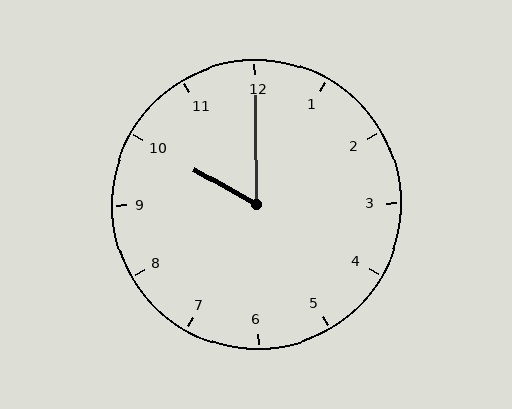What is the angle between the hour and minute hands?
Approximately 60 degrees.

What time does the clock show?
10:00.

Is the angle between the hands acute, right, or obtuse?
It is acute.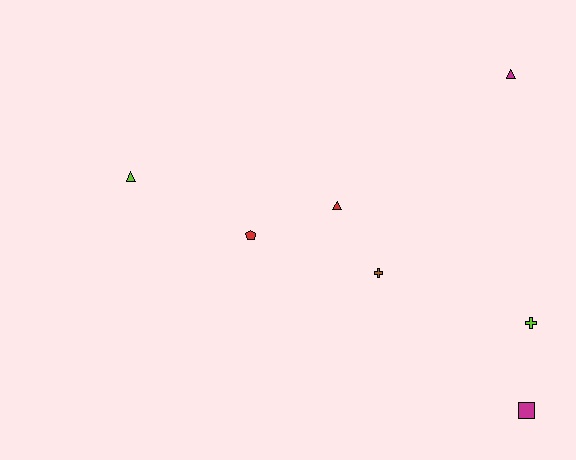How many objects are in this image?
There are 7 objects.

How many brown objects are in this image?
There is 1 brown object.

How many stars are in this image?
There are no stars.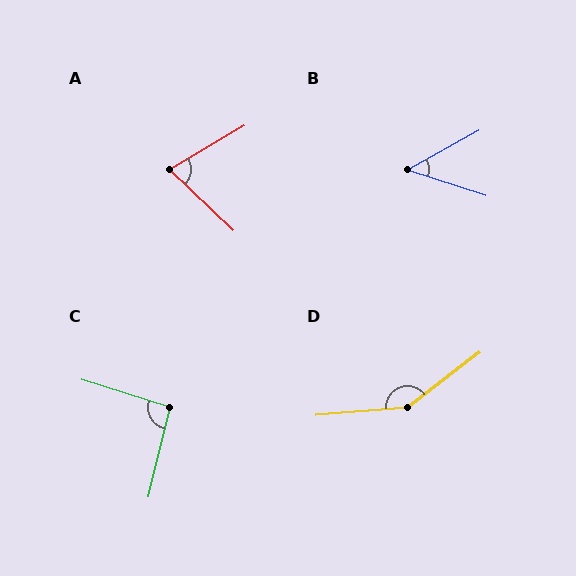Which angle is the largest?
D, at approximately 147 degrees.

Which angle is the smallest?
B, at approximately 47 degrees.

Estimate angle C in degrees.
Approximately 94 degrees.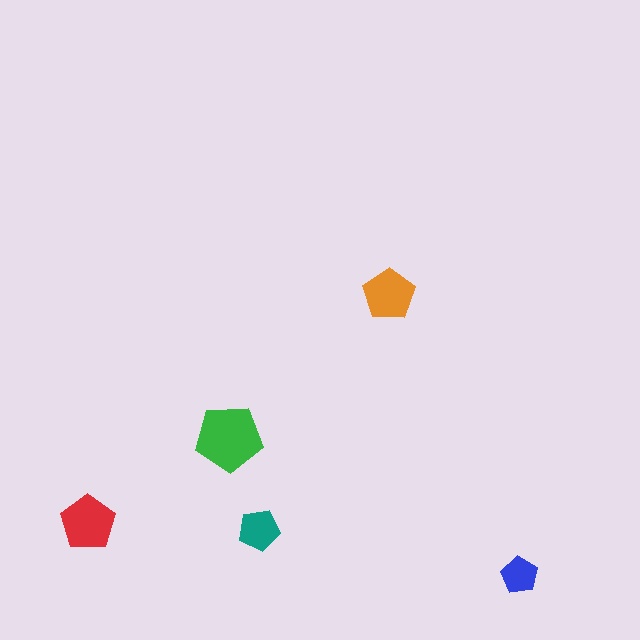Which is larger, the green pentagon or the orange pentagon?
The green one.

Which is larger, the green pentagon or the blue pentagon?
The green one.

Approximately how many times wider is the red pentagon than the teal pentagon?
About 1.5 times wider.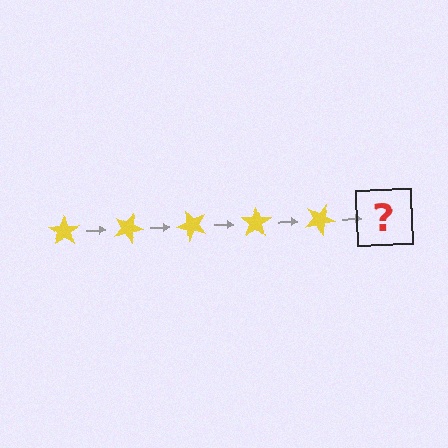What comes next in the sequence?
The next element should be a yellow star rotated 125 degrees.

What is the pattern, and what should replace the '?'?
The pattern is that the star rotates 25 degrees each step. The '?' should be a yellow star rotated 125 degrees.